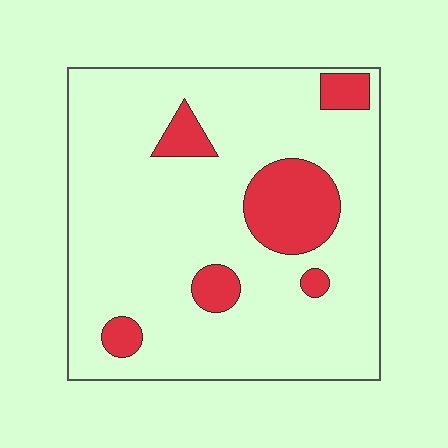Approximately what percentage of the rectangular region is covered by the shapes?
Approximately 15%.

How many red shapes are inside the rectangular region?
6.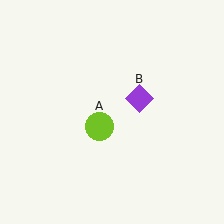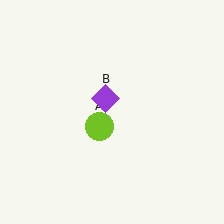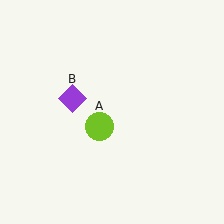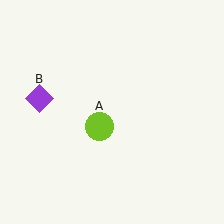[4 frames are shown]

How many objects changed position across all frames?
1 object changed position: purple diamond (object B).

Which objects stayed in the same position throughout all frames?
Lime circle (object A) remained stationary.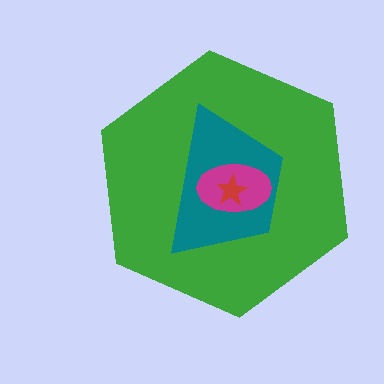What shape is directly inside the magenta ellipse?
The red star.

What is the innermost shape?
The red star.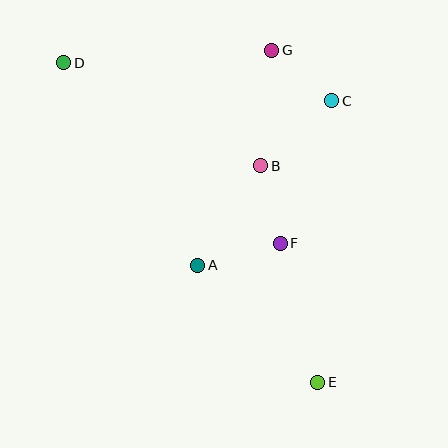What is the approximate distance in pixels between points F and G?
The distance between F and G is approximately 193 pixels.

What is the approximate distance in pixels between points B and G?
The distance between B and G is approximately 116 pixels.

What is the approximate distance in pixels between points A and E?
The distance between A and E is approximately 168 pixels.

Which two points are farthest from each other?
Points D and E are farthest from each other.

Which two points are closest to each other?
Points C and G are closest to each other.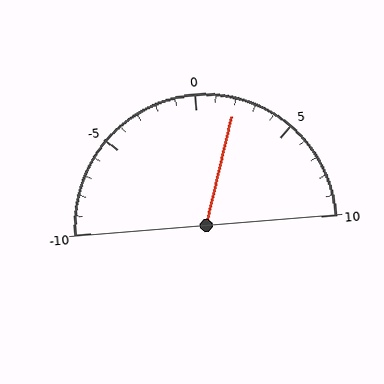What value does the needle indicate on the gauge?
The needle indicates approximately 2.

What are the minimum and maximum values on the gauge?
The gauge ranges from -10 to 10.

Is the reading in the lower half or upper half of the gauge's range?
The reading is in the upper half of the range (-10 to 10).